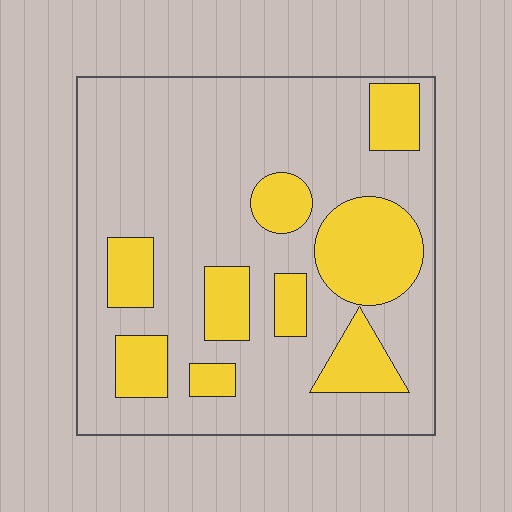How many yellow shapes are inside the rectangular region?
9.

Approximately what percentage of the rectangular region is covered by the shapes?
Approximately 25%.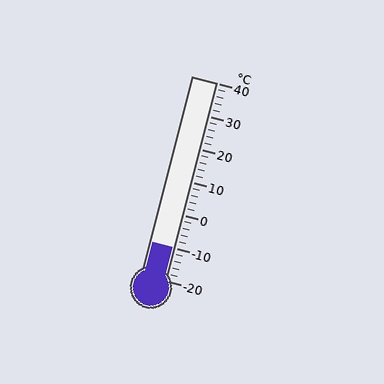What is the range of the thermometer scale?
The thermometer scale ranges from -20°C to 40°C.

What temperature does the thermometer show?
The thermometer shows approximately -10°C.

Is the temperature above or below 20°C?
The temperature is below 20°C.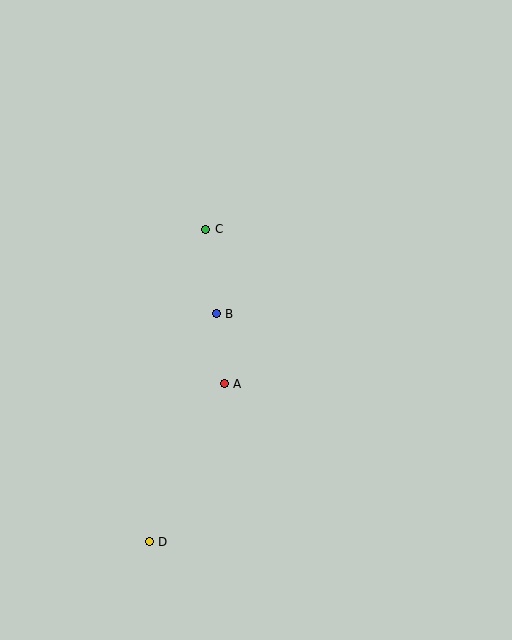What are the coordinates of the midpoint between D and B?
The midpoint between D and B is at (183, 428).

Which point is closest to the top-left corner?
Point C is closest to the top-left corner.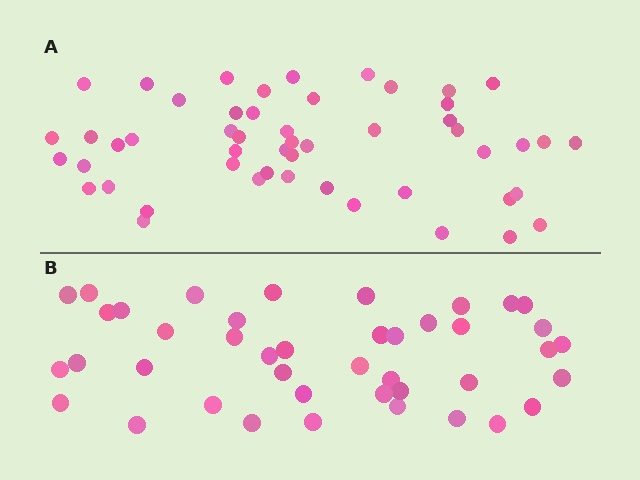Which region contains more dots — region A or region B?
Region A (the top region) has more dots.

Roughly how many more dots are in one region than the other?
Region A has roughly 8 or so more dots than region B.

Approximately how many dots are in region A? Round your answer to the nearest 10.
About 50 dots. (The exact count is 51, which rounds to 50.)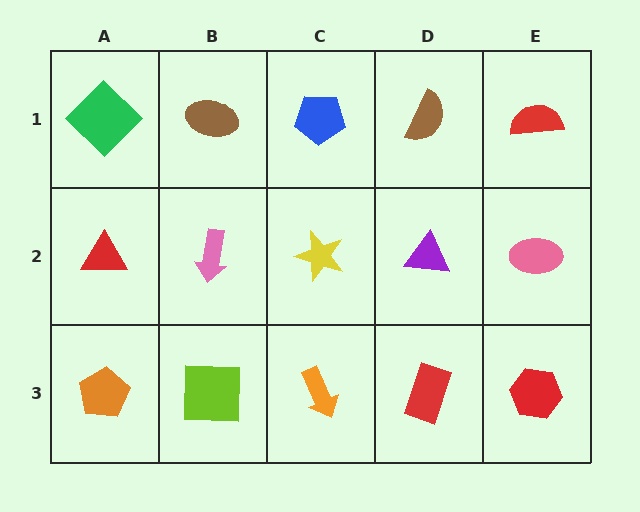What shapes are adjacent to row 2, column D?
A brown semicircle (row 1, column D), a red rectangle (row 3, column D), a yellow star (row 2, column C), a pink ellipse (row 2, column E).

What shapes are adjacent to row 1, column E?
A pink ellipse (row 2, column E), a brown semicircle (row 1, column D).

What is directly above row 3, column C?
A yellow star.